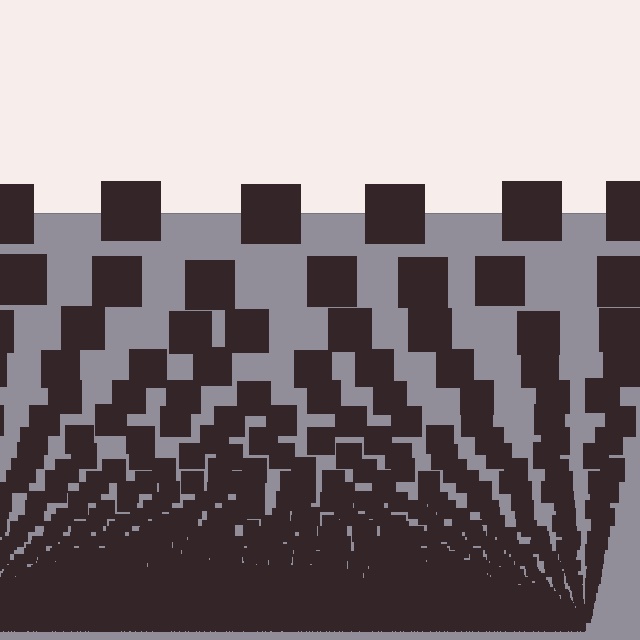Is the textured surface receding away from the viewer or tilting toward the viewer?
The surface appears to tilt toward the viewer. Texture elements get larger and sparser toward the top.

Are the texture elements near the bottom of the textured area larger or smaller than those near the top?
Smaller. The gradient is inverted — elements near the bottom are smaller and denser.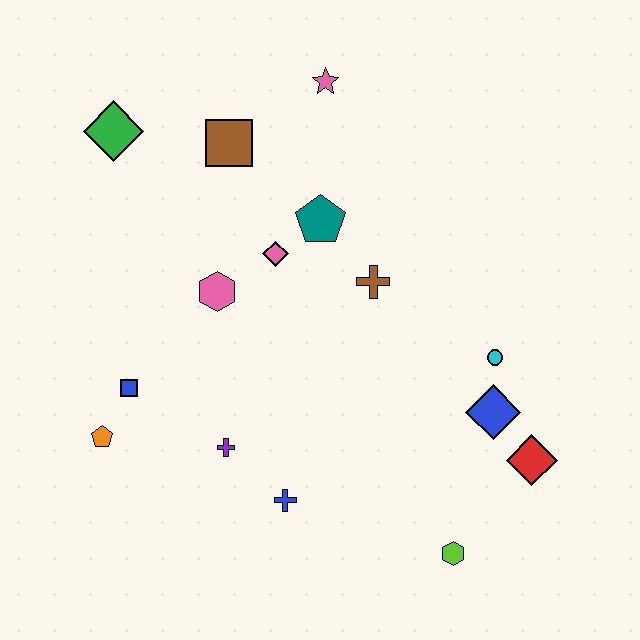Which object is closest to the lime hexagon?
The red diamond is closest to the lime hexagon.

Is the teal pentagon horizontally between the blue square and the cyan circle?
Yes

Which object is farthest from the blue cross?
The pink star is farthest from the blue cross.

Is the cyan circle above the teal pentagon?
No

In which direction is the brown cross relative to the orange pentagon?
The brown cross is to the right of the orange pentagon.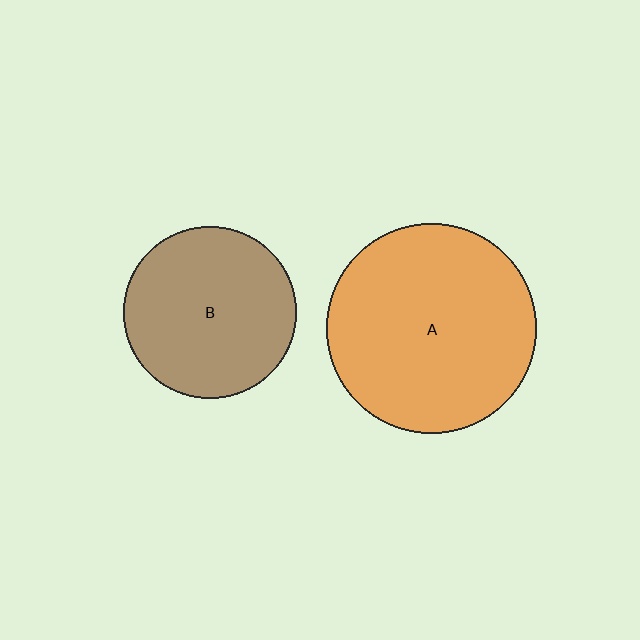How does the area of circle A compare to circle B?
Approximately 1.5 times.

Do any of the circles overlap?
No, none of the circles overlap.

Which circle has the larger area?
Circle A (orange).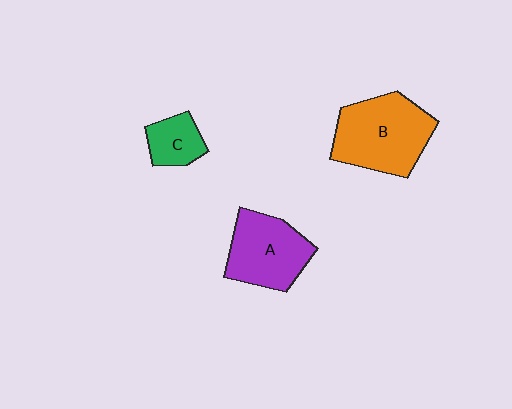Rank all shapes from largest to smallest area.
From largest to smallest: B (orange), A (purple), C (green).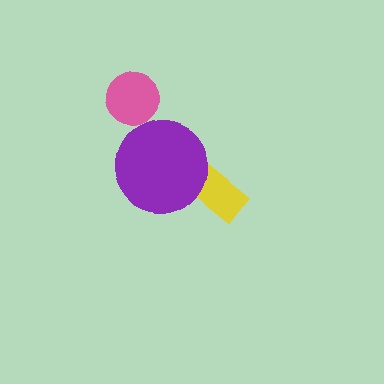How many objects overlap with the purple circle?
1 object overlaps with the purple circle.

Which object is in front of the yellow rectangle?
The purple circle is in front of the yellow rectangle.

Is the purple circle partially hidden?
No, no other shape covers it.